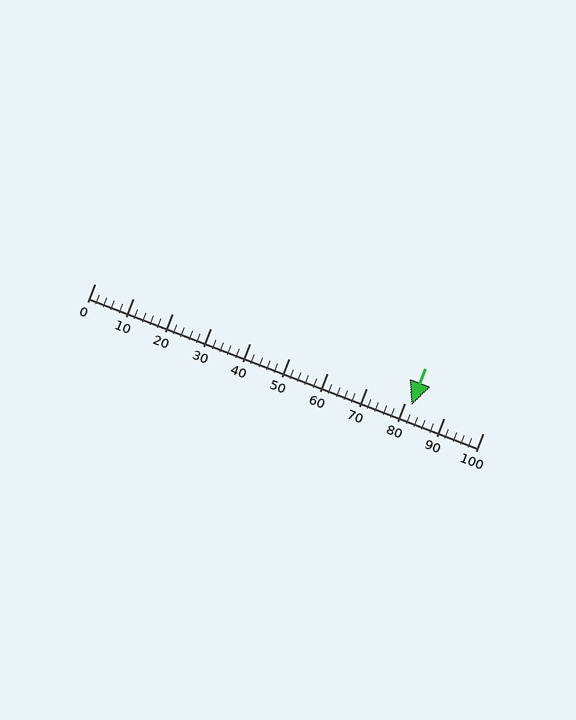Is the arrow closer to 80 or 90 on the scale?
The arrow is closer to 80.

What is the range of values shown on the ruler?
The ruler shows values from 0 to 100.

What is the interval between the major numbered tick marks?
The major tick marks are spaced 10 units apart.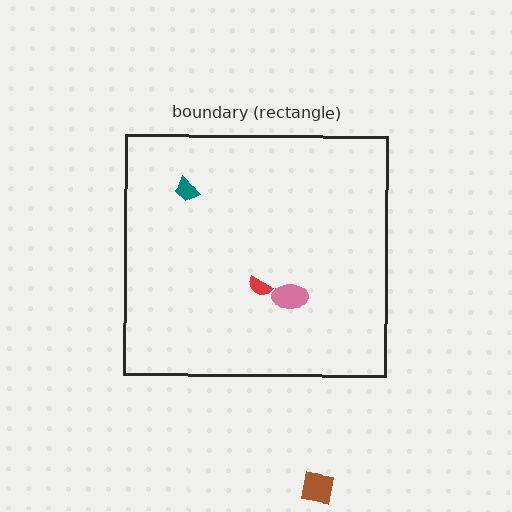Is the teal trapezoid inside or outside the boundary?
Inside.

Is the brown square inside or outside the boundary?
Outside.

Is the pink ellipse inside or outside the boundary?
Inside.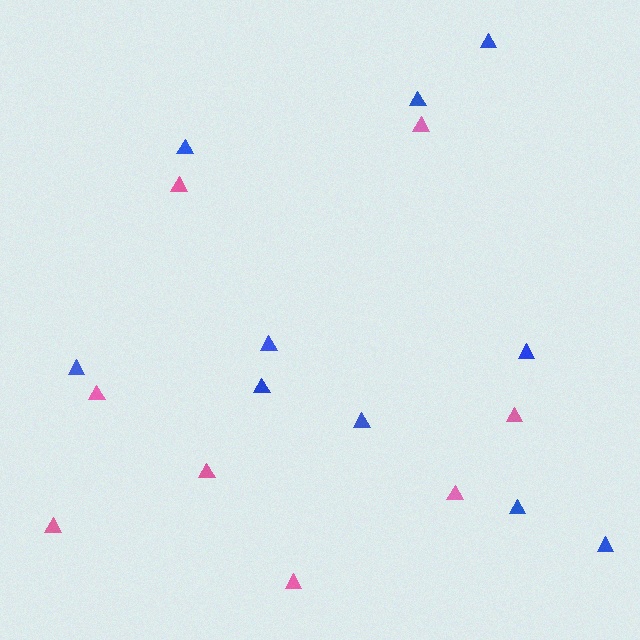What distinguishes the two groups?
There are 2 groups: one group of pink triangles (8) and one group of blue triangles (10).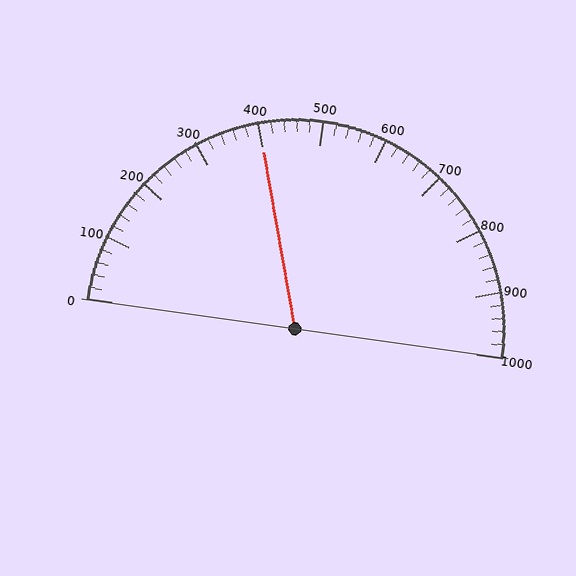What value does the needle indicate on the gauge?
The needle indicates approximately 400.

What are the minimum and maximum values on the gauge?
The gauge ranges from 0 to 1000.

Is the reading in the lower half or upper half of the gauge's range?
The reading is in the lower half of the range (0 to 1000).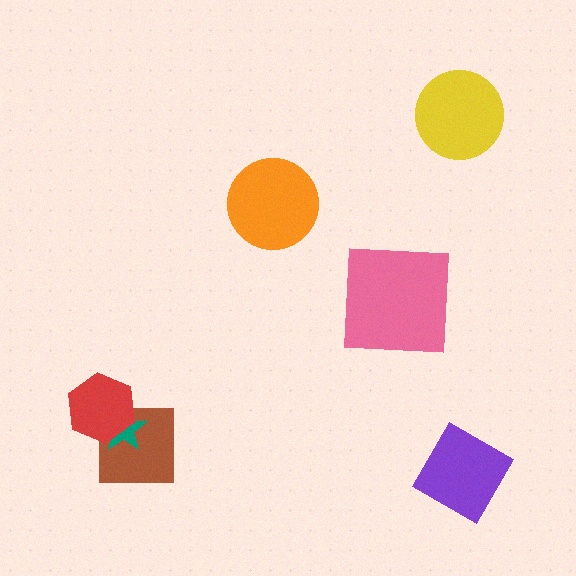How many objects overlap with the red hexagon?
2 objects overlap with the red hexagon.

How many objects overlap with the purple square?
0 objects overlap with the purple square.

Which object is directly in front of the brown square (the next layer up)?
The teal star is directly in front of the brown square.